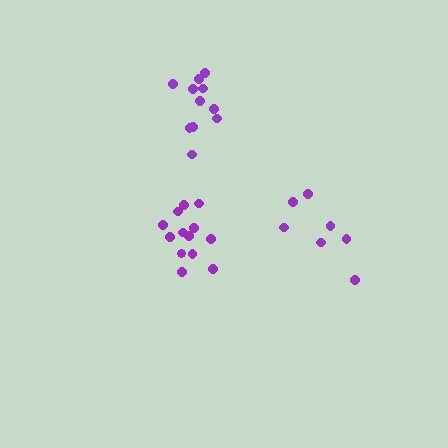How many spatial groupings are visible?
There are 3 spatial groupings.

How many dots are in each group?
Group 1: 13 dots, Group 2: 7 dots, Group 3: 11 dots (31 total).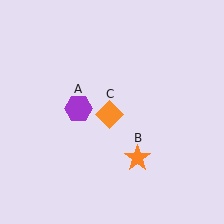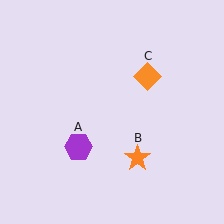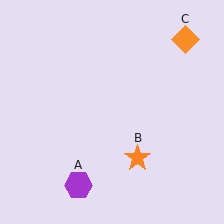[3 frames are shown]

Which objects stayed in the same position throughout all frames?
Orange star (object B) remained stationary.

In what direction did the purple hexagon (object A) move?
The purple hexagon (object A) moved down.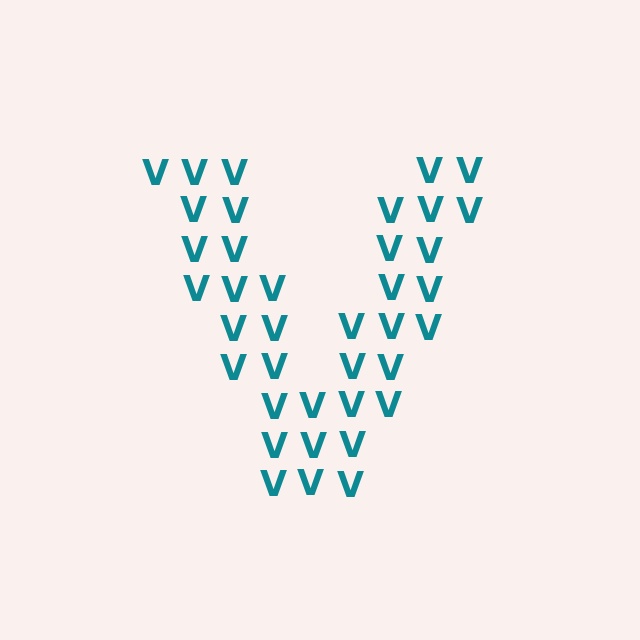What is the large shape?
The large shape is the letter V.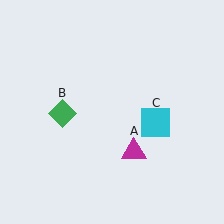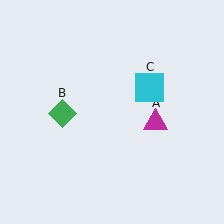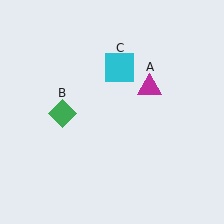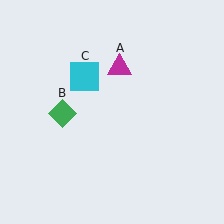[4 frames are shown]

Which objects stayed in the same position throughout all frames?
Green diamond (object B) remained stationary.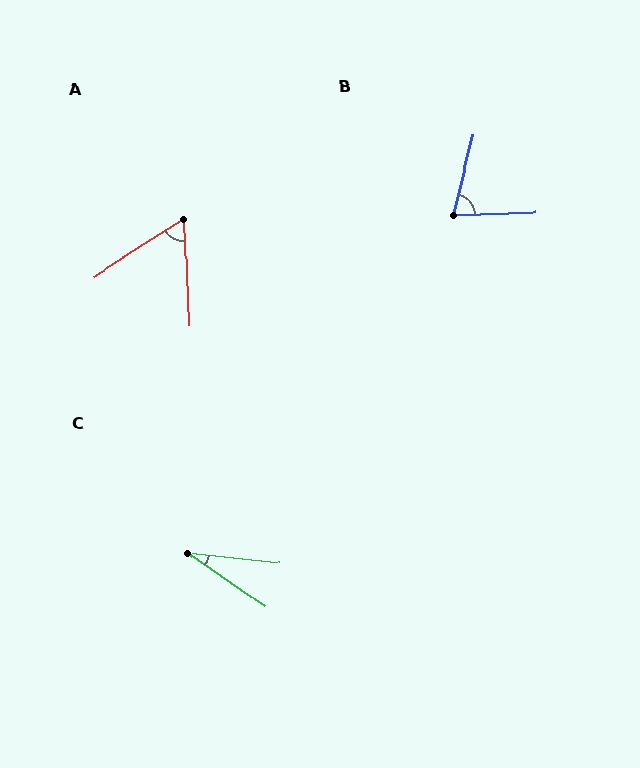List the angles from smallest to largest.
C (28°), A (60°), B (74°).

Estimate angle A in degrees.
Approximately 60 degrees.